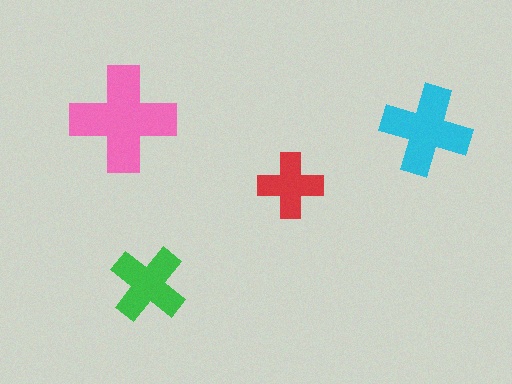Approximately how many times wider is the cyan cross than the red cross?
About 1.5 times wider.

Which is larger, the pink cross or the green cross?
The pink one.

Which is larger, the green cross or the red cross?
The green one.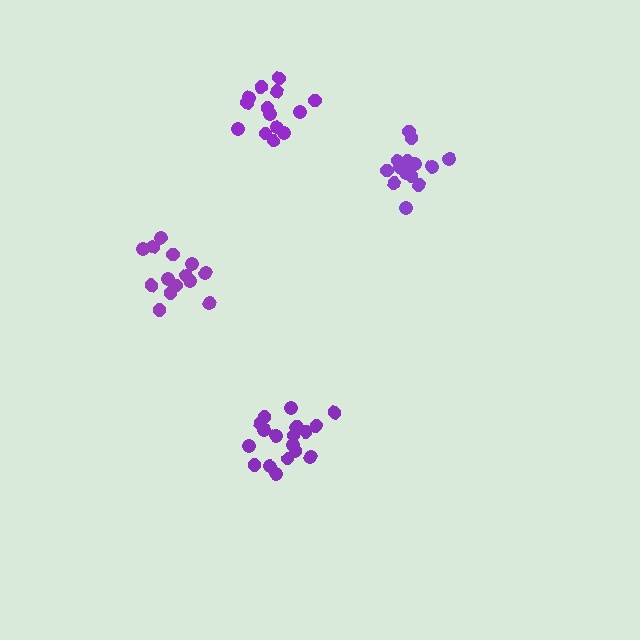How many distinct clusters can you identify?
There are 4 distinct clusters.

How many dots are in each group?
Group 1: 14 dots, Group 2: 14 dots, Group 3: 16 dots, Group 4: 18 dots (62 total).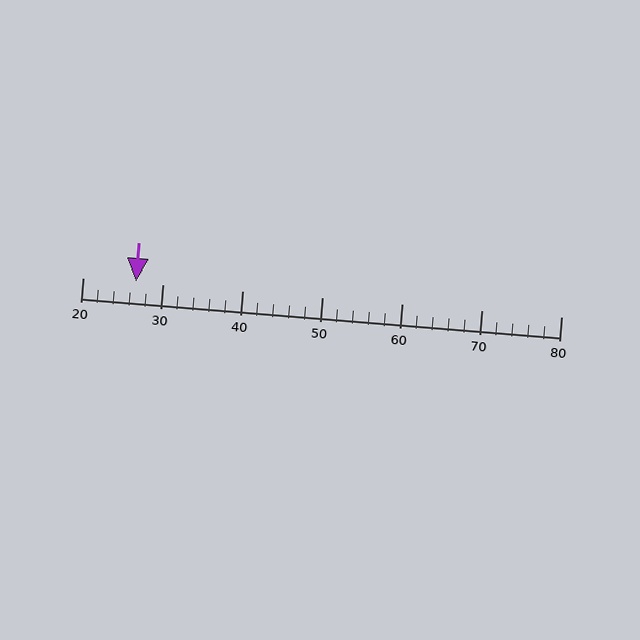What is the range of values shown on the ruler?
The ruler shows values from 20 to 80.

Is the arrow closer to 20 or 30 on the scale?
The arrow is closer to 30.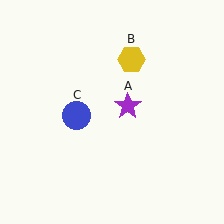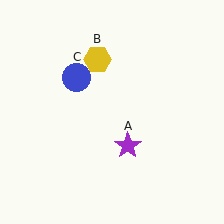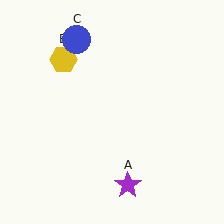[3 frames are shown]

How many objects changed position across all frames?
3 objects changed position: purple star (object A), yellow hexagon (object B), blue circle (object C).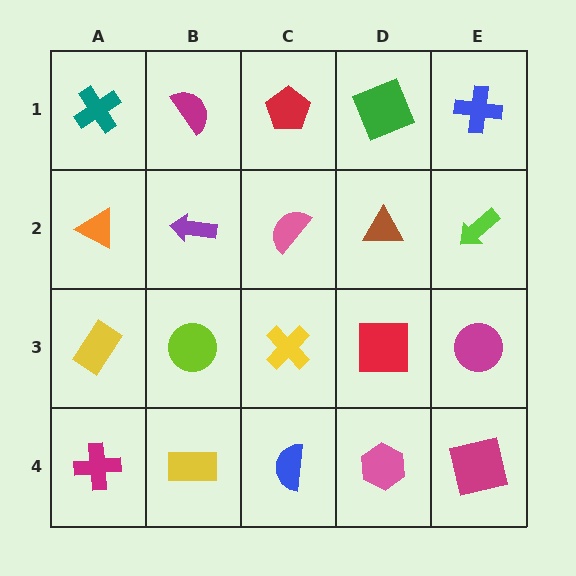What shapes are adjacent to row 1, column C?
A pink semicircle (row 2, column C), a magenta semicircle (row 1, column B), a green square (row 1, column D).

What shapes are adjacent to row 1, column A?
An orange triangle (row 2, column A), a magenta semicircle (row 1, column B).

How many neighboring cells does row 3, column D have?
4.